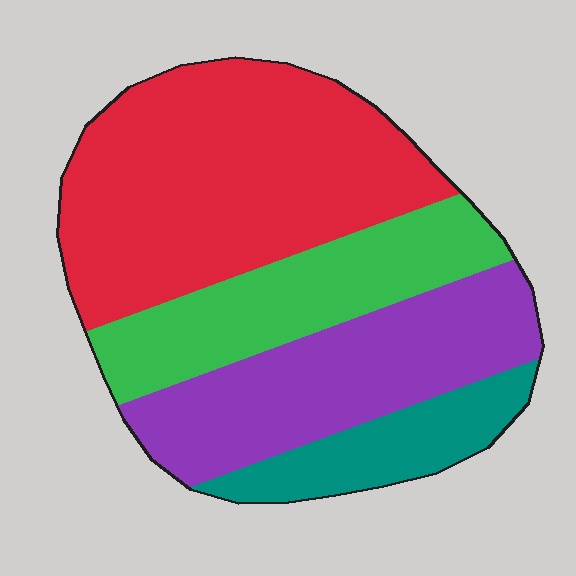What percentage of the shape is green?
Green takes up about one fifth (1/5) of the shape.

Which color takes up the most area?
Red, at roughly 40%.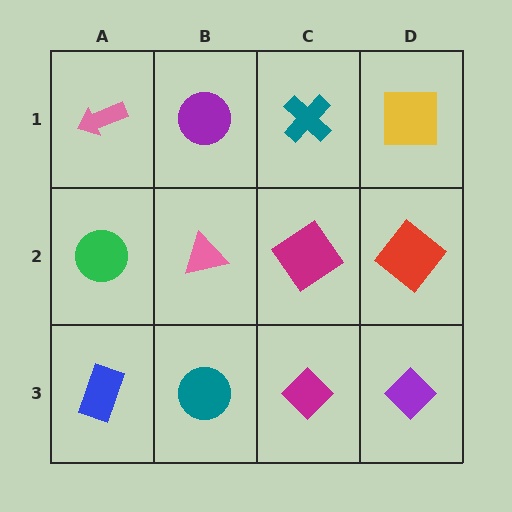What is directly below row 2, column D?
A purple diamond.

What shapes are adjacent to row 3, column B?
A pink triangle (row 2, column B), a blue rectangle (row 3, column A), a magenta diamond (row 3, column C).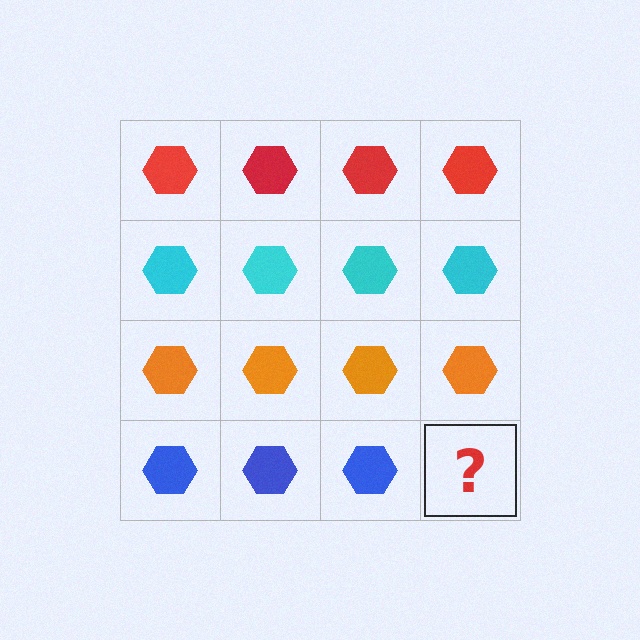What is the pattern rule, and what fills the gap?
The rule is that each row has a consistent color. The gap should be filled with a blue hexagon.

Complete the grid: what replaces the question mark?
The question mark should be replaced with a blue hexagon.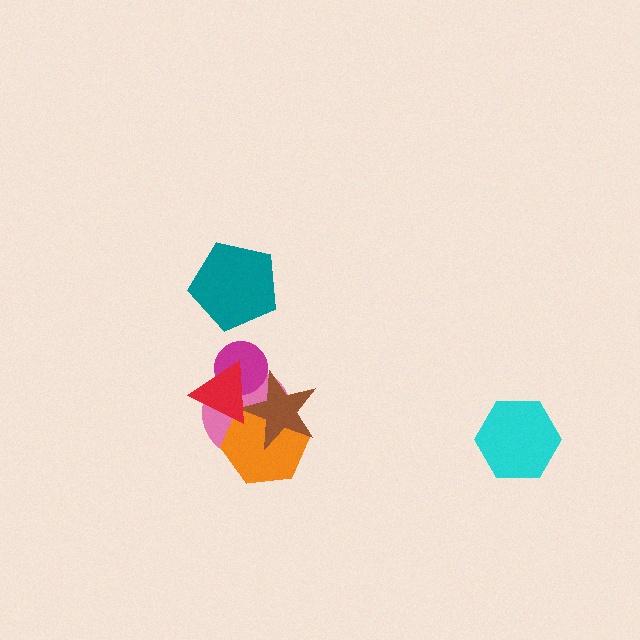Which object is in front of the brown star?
The red triangle is in front of the brown star.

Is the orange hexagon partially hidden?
Yes, it is partially covered by another shape.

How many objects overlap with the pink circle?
4 objects overlap with the pink circle.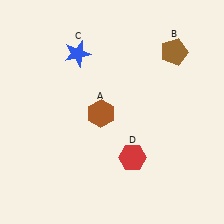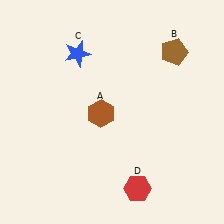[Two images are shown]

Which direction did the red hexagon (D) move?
The red hexagon (D) moved down.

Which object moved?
The red hexagon (D) moved down.